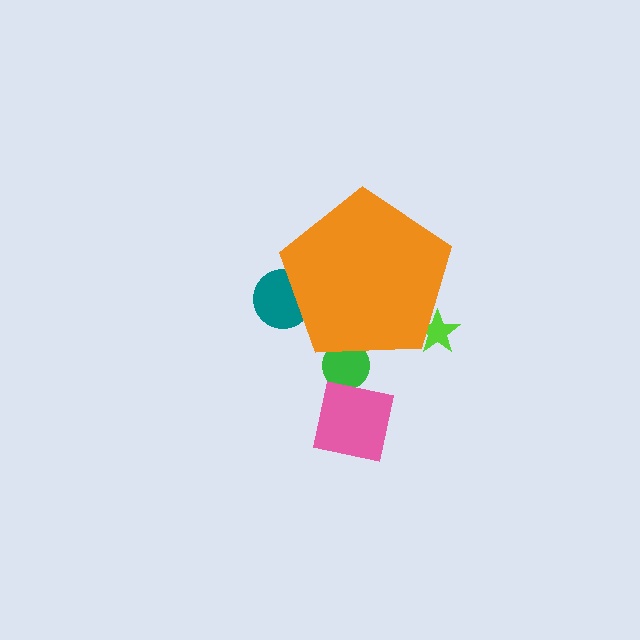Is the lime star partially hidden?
Yes, the lime star is partially hidden behind the orange pentagon.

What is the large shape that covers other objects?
An orange pentagon.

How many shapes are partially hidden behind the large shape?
3 shapes are partially hidden.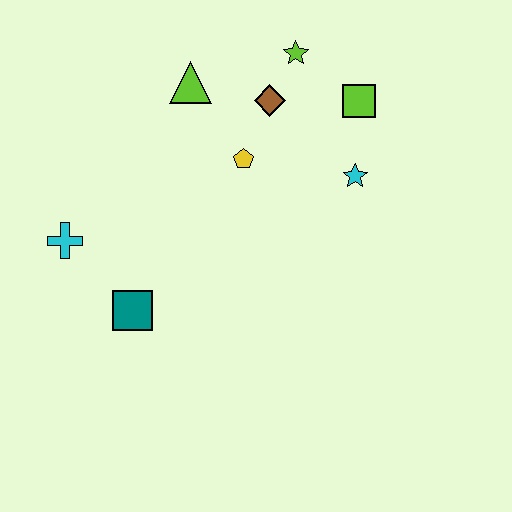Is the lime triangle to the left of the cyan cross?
No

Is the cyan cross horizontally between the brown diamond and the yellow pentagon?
No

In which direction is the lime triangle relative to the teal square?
The lime triangle is above the teal square.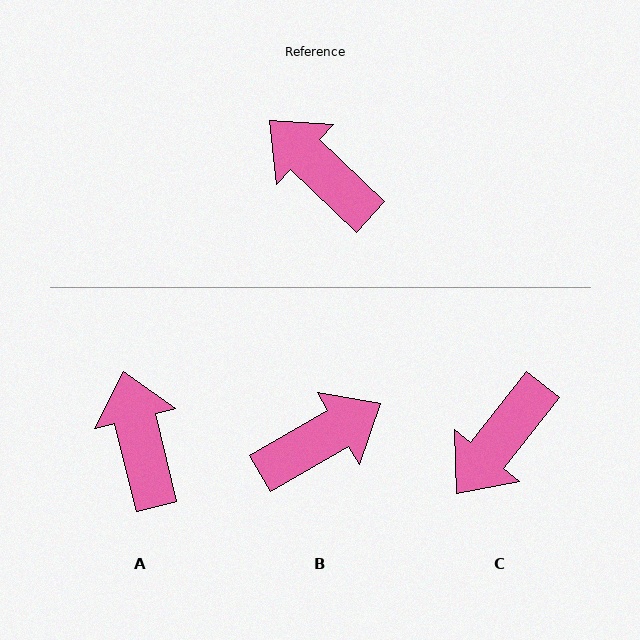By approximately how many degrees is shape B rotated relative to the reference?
Approximately 106 degrees clockwise.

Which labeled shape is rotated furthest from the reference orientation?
B, about 106 degrees away.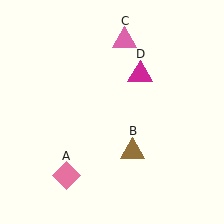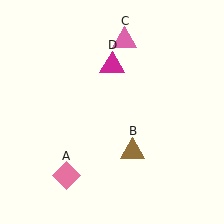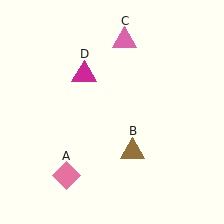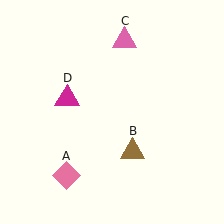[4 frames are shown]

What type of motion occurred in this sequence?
The magenta triangle (object D) rotated counterclockwise around the center of the scene.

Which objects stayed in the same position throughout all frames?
Pink diamond (object A) and brown triangle (object B) and pink triangle (object C) remained stationary.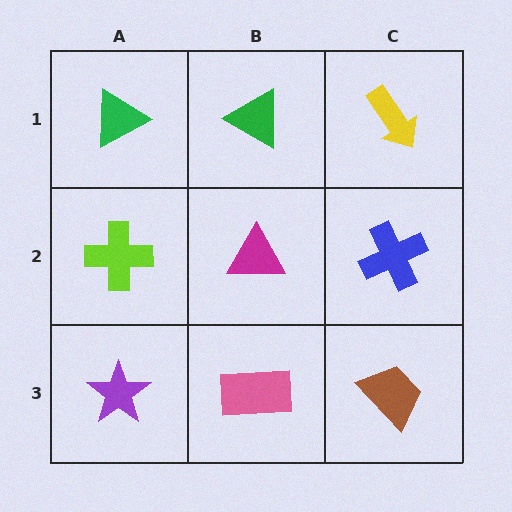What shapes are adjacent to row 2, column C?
A yellow arrow (row 1, column C), a brown trapezoid (row 3, column C), a magenta triangle (row 2, column B).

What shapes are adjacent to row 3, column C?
A blue cross (row 2, column C), a pink rectangle (row 3, column B).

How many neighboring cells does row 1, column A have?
2.